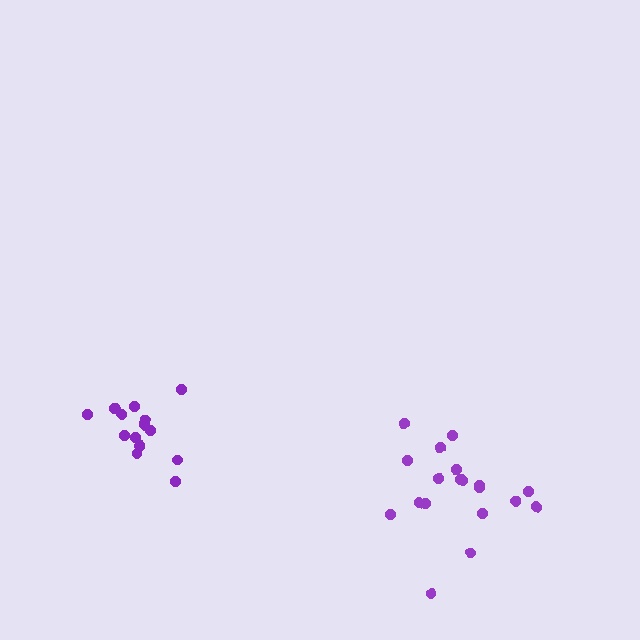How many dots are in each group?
Group 1: 19 dots, Group 2: 15 dots (34 total).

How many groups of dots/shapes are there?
There are 2 groups.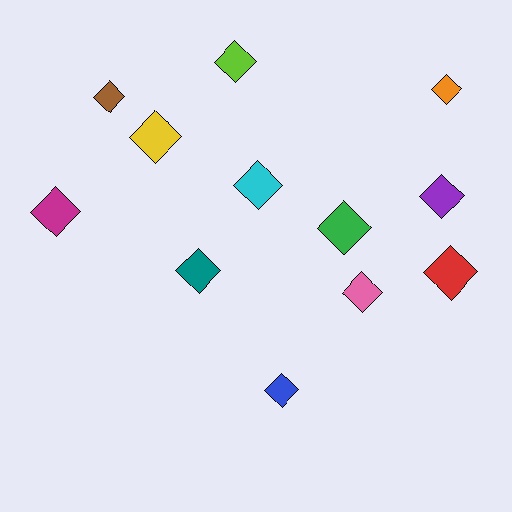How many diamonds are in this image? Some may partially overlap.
There are 12 diamonds.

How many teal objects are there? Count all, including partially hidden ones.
There is 1 teal object.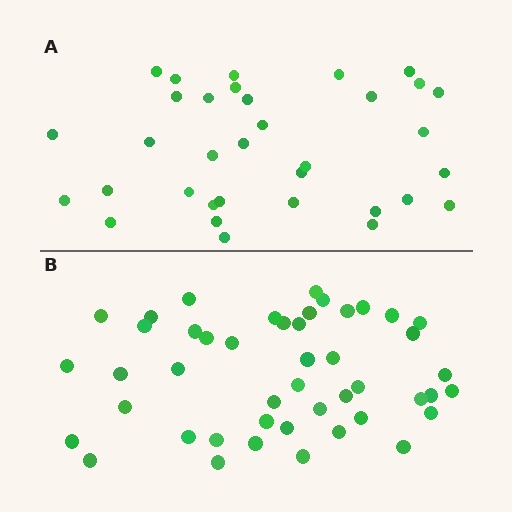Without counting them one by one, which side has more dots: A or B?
Region B (the bottom region) has more dots.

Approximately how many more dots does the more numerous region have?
Region B has roughly 12 or so more dots than region A.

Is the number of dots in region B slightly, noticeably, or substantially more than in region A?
Region B has noticeably more, but not dramatically so. The ratio is roughly 1.4 to 1.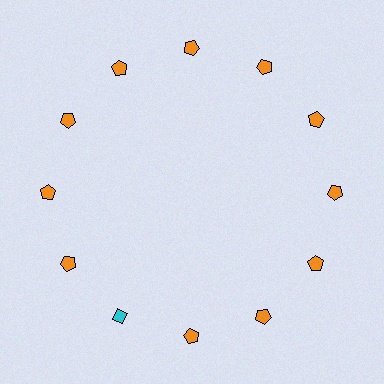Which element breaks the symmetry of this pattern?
The cyan diamond at roughly the 7 o'clock position breaks the symmetry. All other shapes are orange pentagons.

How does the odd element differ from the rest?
It differs in both color (cyan instead of orange) and shape (diamond instead of pentagon).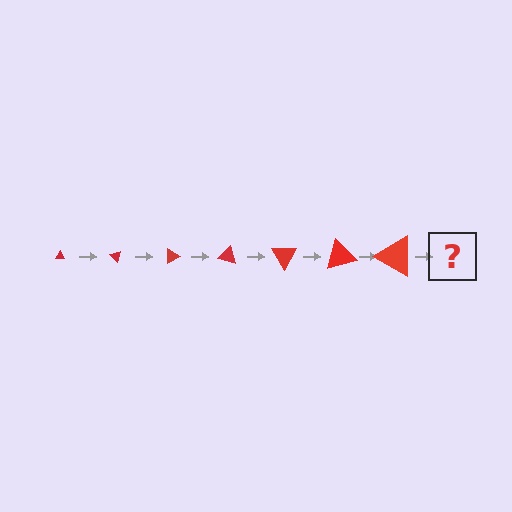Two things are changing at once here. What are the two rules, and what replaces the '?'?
The two rules are that the triangle grows larger each step and it rotates 45 degrees each step. The '?' should be a triangle, larger than the previous one and rotated 315 degrees from the start.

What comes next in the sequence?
The next element should be a triangle, larger than the previous one and rotated 315 degrees from the start.